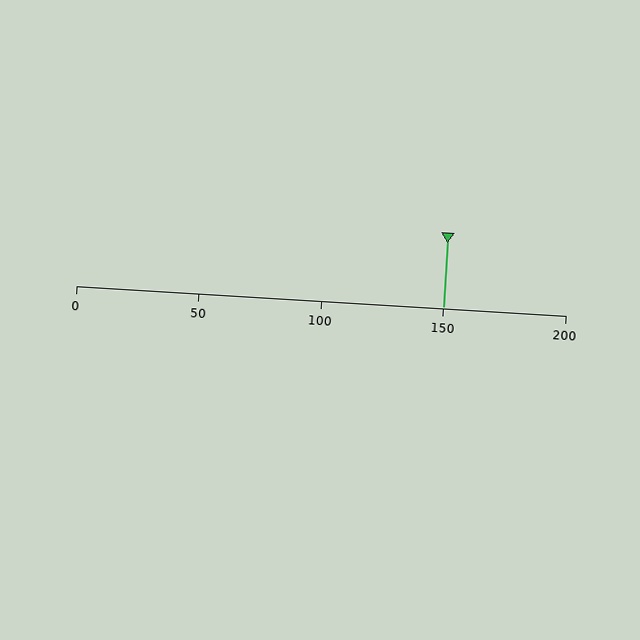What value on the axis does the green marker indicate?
The marker indicates approximately 150.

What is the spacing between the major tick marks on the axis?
The major ticks are spaced 50 apart.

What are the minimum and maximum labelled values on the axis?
The axis runs from 0 to 200.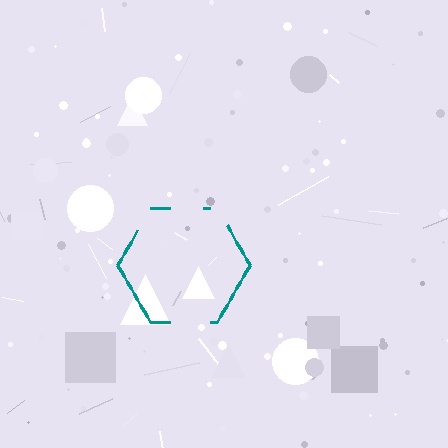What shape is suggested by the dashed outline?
The dashed outline suggests a hexagon.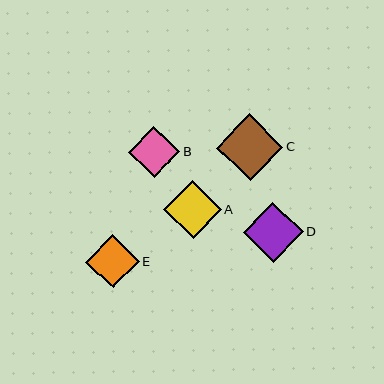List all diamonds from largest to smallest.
From largest to smallest: C, D, A, E, B.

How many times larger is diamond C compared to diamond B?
Diamond C is approximately 1.3 times the size of diamond B.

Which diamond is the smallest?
Diamond B is the smallest with a size of approximately 51 pixels.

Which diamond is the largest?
Diamond C is the largest with a size of approximately 67 pixels.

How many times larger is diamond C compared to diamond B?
Diamond C is approximately 1.3 times the size of diamond B.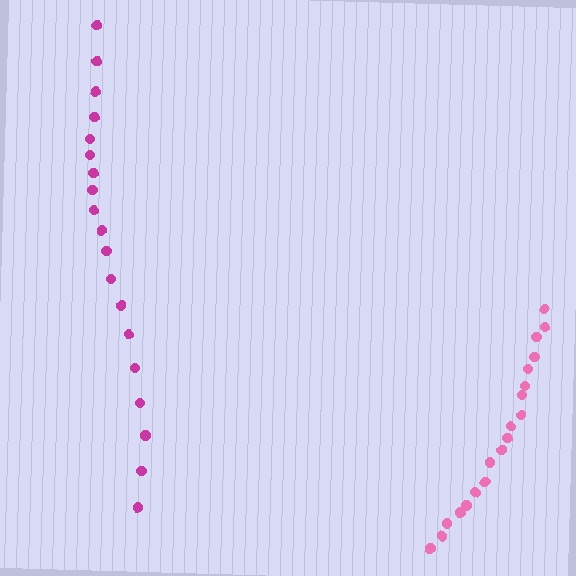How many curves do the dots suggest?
There are 2 distinct paths.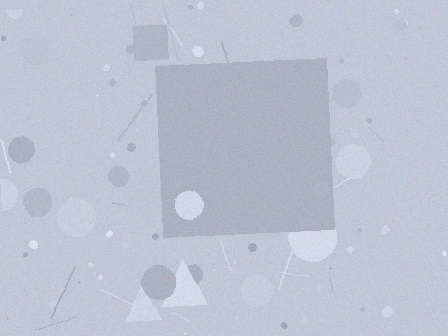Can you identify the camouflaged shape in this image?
The camouflaged shape is a square.